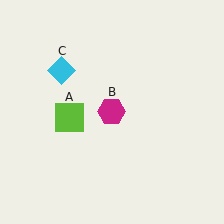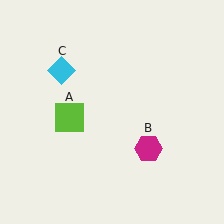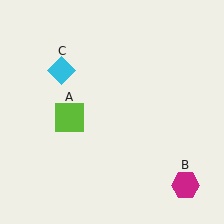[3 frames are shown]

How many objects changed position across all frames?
1 object changed position: magenta hexagon (object B).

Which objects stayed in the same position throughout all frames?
Lime square (object A) and cyan diamond (object C) remained stationary.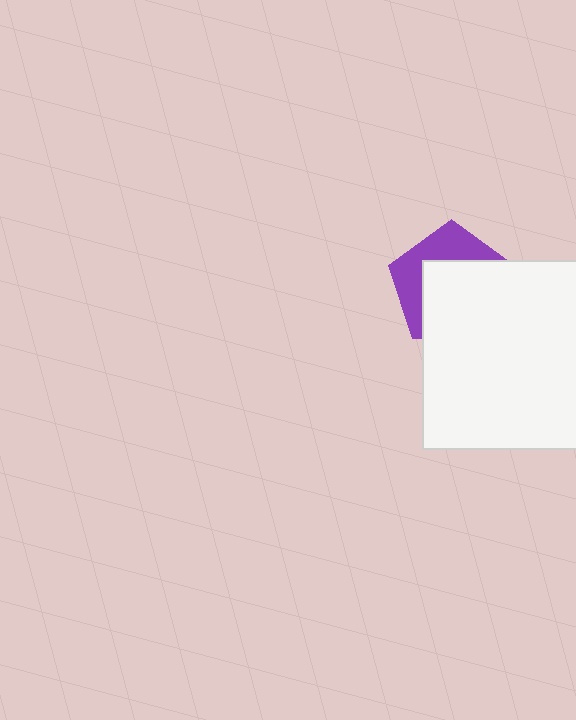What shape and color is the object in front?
The object in front is a white square.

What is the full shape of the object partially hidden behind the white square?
The partially hidden object is a purple pentagon.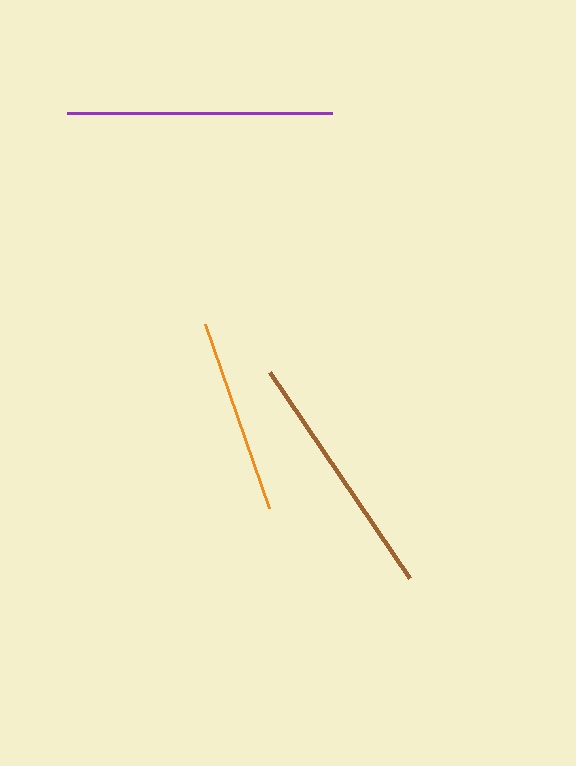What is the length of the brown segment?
The brown segment is approximately 250 pixels long.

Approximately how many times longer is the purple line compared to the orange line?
The purple line is approximately 1.4 times the length of the orange line.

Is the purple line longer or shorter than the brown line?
The purple line is longer than the brown line.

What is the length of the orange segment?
The orange segment is approximately 195 pixels long.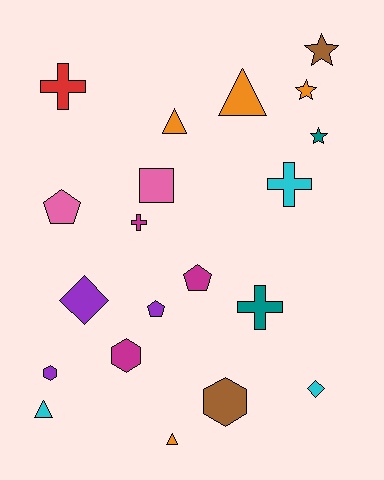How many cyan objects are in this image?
There are 3 cyan objects.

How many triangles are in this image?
There are 4 triangles.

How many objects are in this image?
There are 20 objects.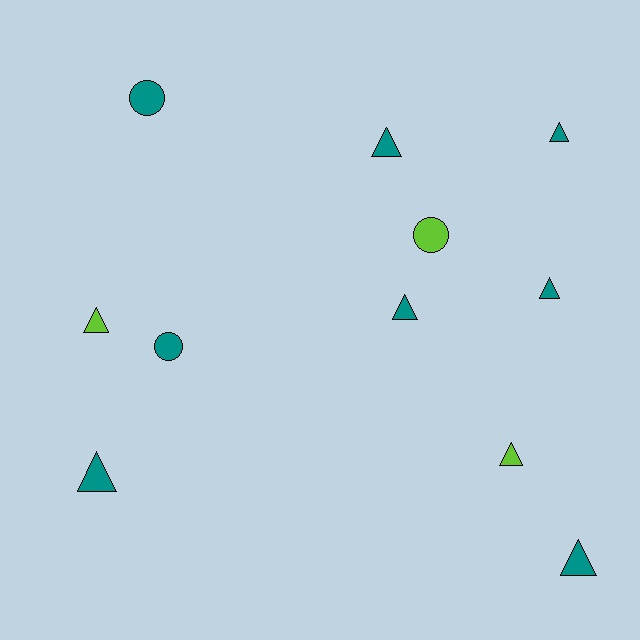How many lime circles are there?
There is 1 lime circle.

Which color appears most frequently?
Teal, with 8 objects.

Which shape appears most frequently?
Triangle, with 8 objects.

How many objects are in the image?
There are 11 objects.